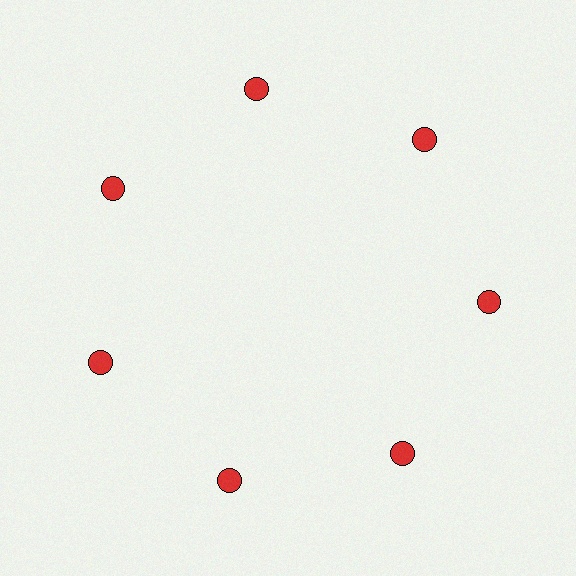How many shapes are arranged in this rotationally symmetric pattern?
There are 7 shapes, arranged in 7 groups of 1.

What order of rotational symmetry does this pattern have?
This pattern has 7-fold rotational symmetry.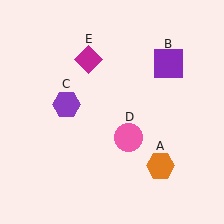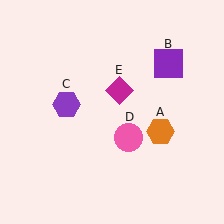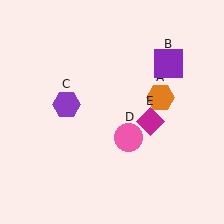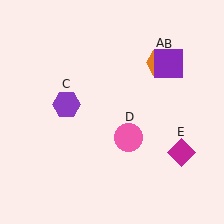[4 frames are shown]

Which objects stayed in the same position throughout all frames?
Purple square (object B) and purple hexagon (object C) and pink circle (object D) remained stationary.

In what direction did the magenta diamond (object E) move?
The magenta diamond (object E) moved down and to the right.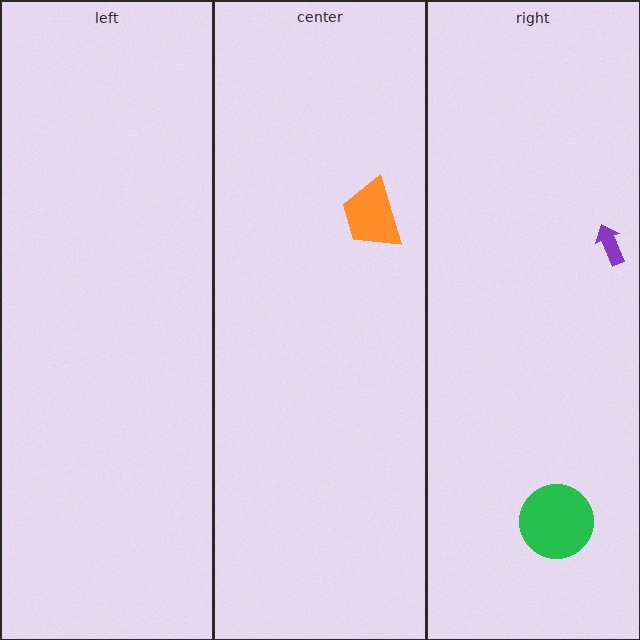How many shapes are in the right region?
2.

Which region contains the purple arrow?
The right region.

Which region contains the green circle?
The right region.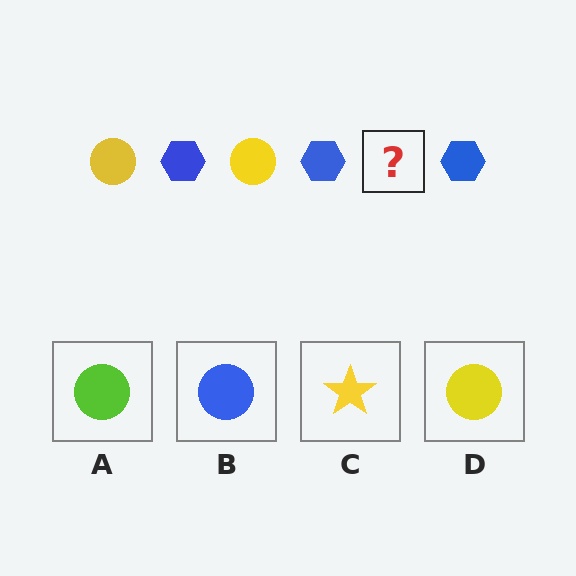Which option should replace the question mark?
Option D.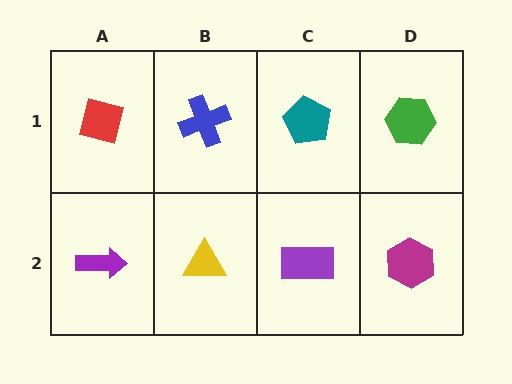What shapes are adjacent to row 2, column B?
A blue cross (row 1, column B), a purple arrow (row 2, column A), a purple rectangle (row 2, column C).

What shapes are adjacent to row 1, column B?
A yellow triangle (row 2, column B), a red square (row 1, column A), a teal pentagon (row 1, column C).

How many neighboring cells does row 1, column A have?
2.